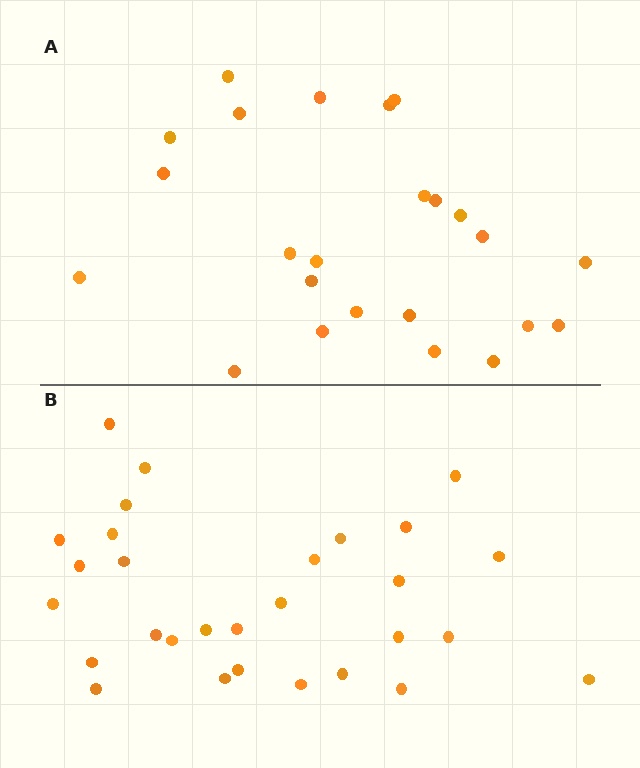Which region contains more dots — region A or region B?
Region B (the bottom region) has more dots.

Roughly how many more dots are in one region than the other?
Region B has about 5 more dots than region A.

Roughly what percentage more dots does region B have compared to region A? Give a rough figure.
About 20% more.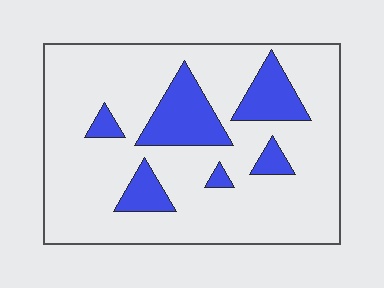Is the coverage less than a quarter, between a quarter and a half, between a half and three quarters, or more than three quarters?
Less than a quarter.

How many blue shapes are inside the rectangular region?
6.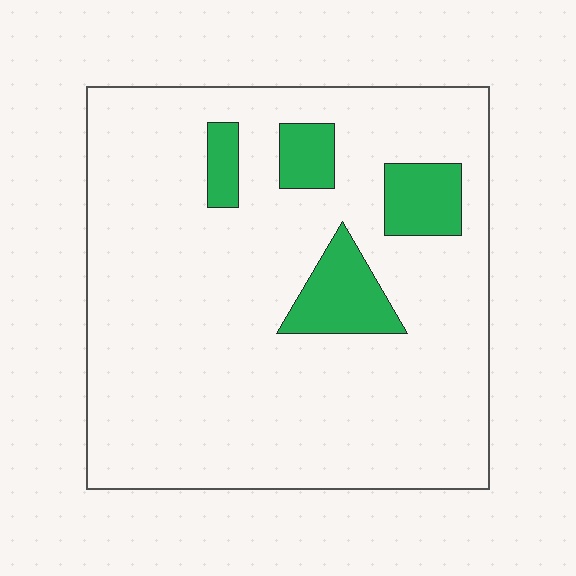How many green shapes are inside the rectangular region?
4.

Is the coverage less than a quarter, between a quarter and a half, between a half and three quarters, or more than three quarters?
Less than a quarter.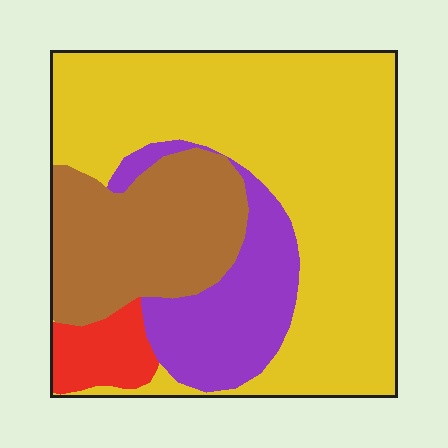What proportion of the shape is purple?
Purple takes up about one sixth (1/6) of the shape.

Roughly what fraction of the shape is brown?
Brown takes up about one fifth (1/5) of the shape.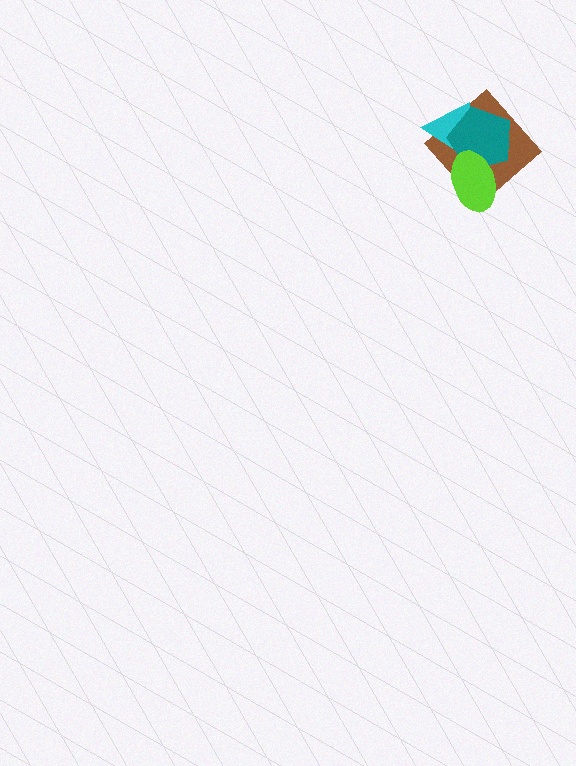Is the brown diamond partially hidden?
Yes, it is partially covered by another shape.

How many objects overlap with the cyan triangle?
3 objects overlap with the cyan triangle.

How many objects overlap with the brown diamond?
3 objects overlap with the brown diamond.